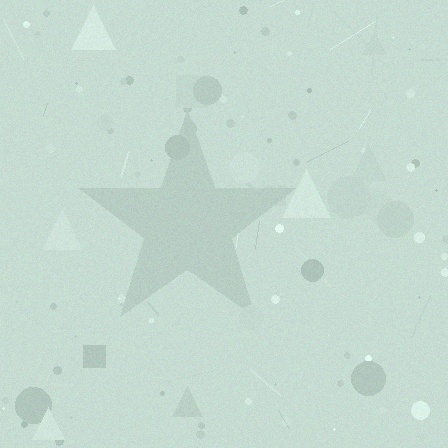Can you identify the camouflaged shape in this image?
The camouflaged shape is a star.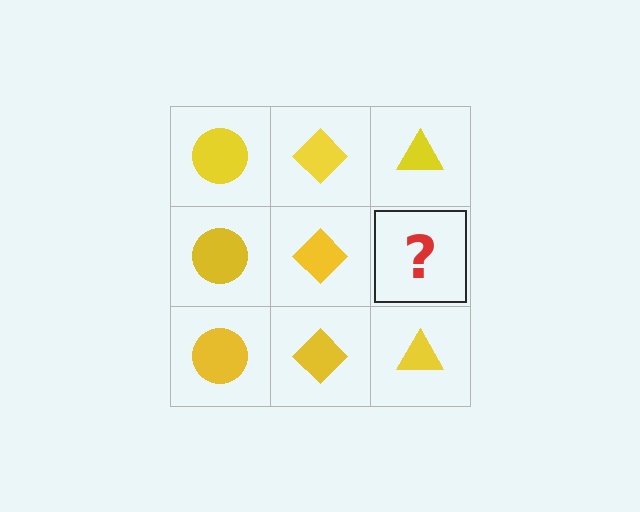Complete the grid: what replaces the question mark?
The question mark should be replaced with a yellow triangle.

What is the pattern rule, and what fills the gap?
The rule is that each column has a consistent shape. The gap should be filled with a yellow triangle.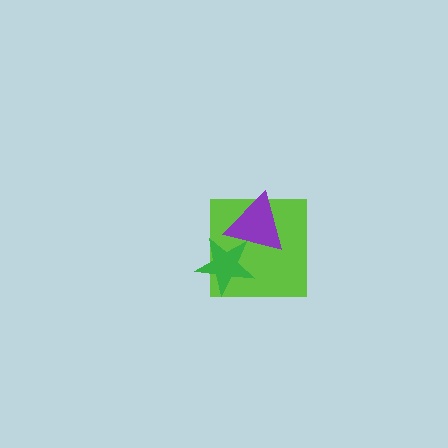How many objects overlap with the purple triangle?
2 objects overlap with the purple triangle.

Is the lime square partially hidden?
Yes, it is partially covered by another shape.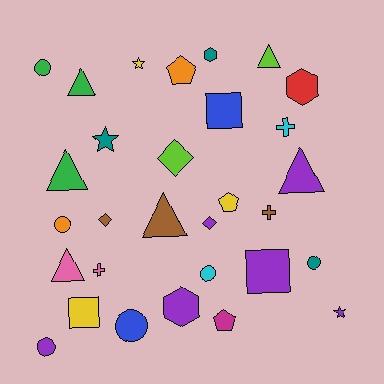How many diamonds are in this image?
There are 3 diamonds.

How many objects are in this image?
There are 30 objects.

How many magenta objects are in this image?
There is 1 magenta object.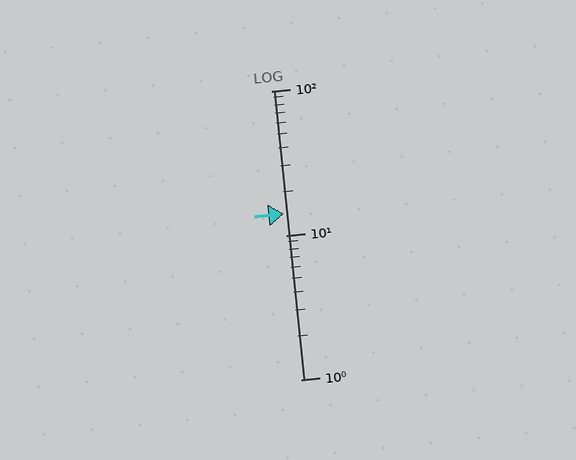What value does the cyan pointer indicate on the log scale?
The pointer indicates approximately 14.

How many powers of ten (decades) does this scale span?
The scale spans 2 decades, from 1 to 100.